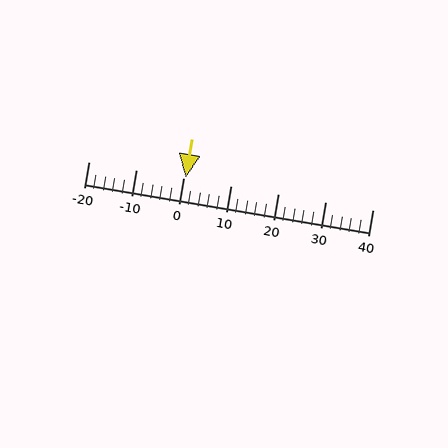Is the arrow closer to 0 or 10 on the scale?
The arrow is closer to 0.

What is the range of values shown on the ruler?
The ruler shows values from -20 to 40.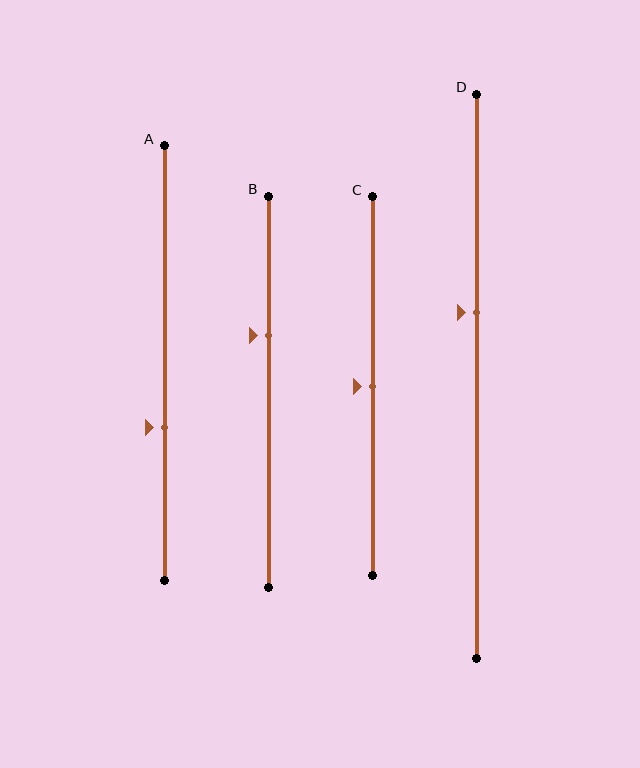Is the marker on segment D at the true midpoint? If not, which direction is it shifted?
No, the marker on segment D is shifted upward by about 11% of the segment length.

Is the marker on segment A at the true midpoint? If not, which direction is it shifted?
No, the marker on segment A is shifted downward by about 15% of the segment length.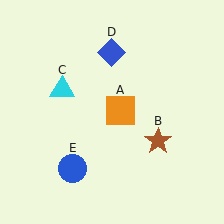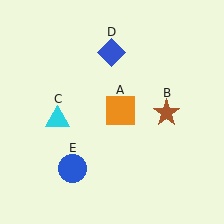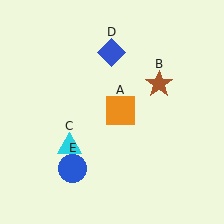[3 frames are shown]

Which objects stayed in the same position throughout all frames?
Orange square (object A) and blue diamond (object D) and blue circle (object E) remained stationary.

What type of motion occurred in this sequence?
The brown star (object B), cyan triangle (object C) rotated counterclockwise around the center of the scene.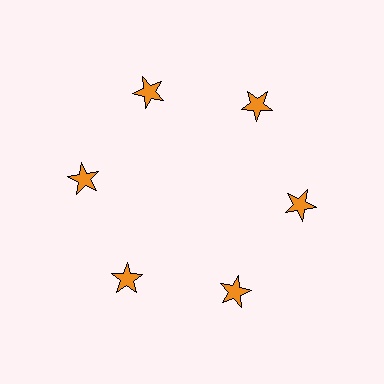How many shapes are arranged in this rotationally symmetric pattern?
There are 6 shapes, arranged in 6 groups of 1.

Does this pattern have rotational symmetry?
Yes, this pattern has 6-fold rotational symmetry. It looks the same after rotating 60 degrees around the center.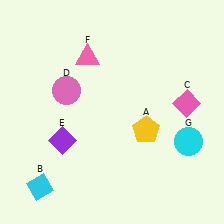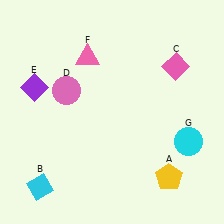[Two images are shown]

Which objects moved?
The objects that moved are: the yellow pentagon (A), the pink diamond (C), the purple diamond (E).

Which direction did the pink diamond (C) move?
The pink diamond (C) moved up.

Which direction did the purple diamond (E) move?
The purple diamond (E) moved up.